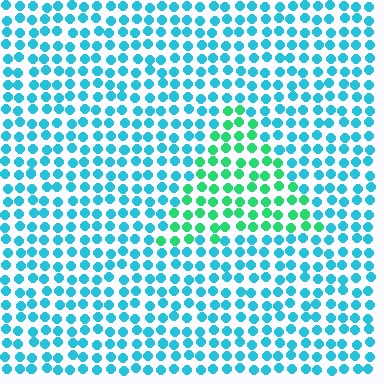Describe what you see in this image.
The image is filled with small cyan elements in a uniform arrangement. A triangle-shaped region is visible where the elements are tinted to a slightly different hue, forming a subtle color boundary.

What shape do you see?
I see a triangle.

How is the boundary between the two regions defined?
The boundary is defined purely by a slight shift in hue (about 44 degrees). Spacing, size, and orientation are identical on both sides.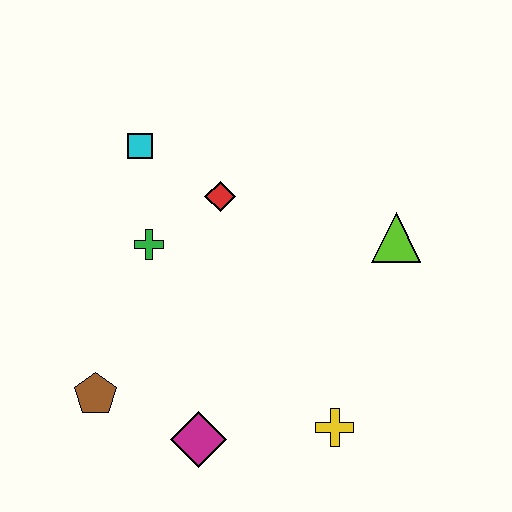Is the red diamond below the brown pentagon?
No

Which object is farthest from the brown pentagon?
The lime triangle is farthest from the brown pentagon.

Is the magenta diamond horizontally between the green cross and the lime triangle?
Yes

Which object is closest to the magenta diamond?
The brown pentagon is closest to the magenta diamond.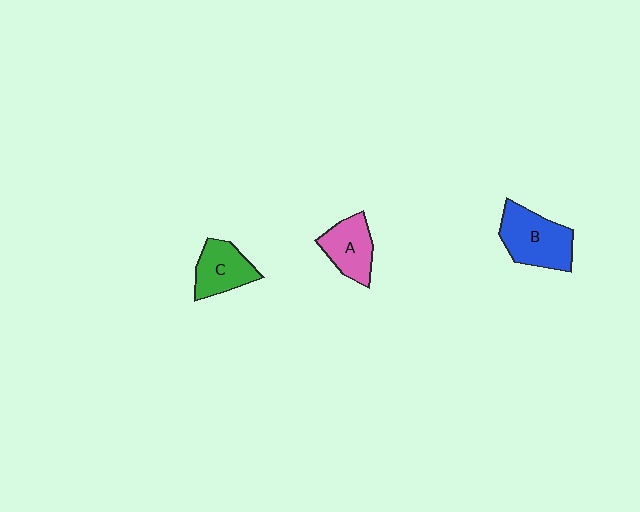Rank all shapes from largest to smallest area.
From largest to smallest: B (blue), C (green), A (pink).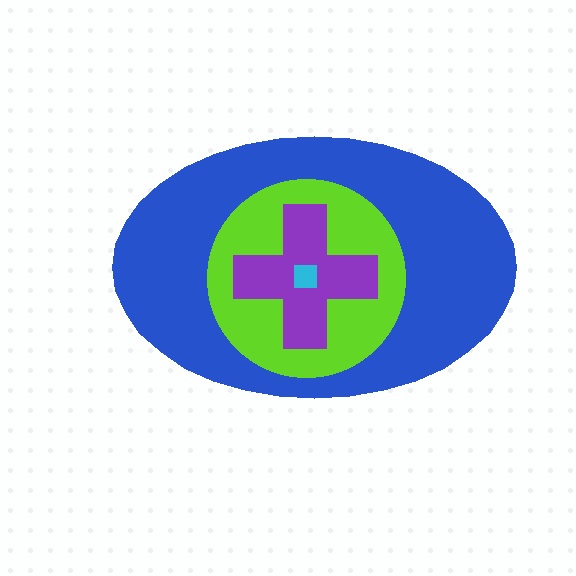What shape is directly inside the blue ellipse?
The lime circle.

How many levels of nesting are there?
4.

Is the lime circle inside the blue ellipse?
Yes.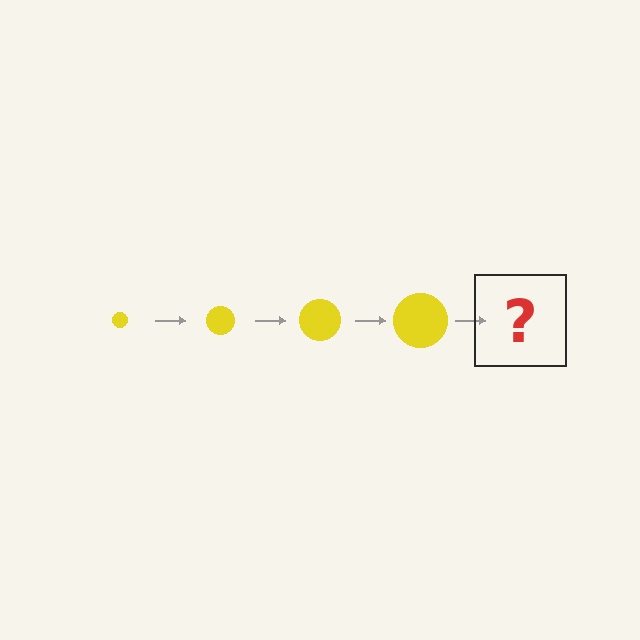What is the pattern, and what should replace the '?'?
The pattern is that the circle gets progressively larger each step. The '?' should be a yellow circle, larger than the previous one.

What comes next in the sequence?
The next element should be a yellow circle, larger than the previous one.